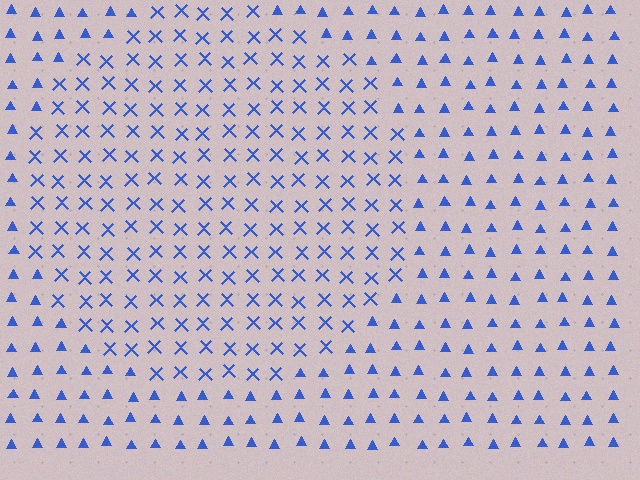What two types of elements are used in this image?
The image uses X marks inside the circle region and triangles outside it.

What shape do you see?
I see a circle.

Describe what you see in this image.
The image is filled with small blue elements arranged in a uniform grid. A circle-shaped region contains X marks, while the surrounding area contains triangles. The boundary is defined purely by the change in element shape.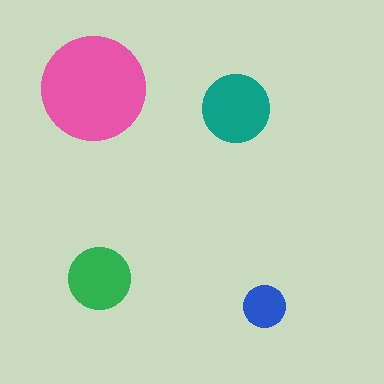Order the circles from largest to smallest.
the pink one, the teal one, the green one, the blue one.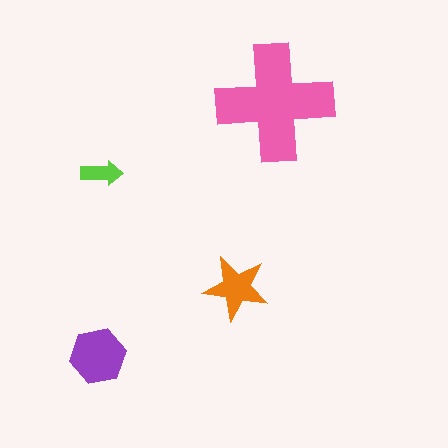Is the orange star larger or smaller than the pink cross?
Smaller.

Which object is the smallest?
The lime arrow.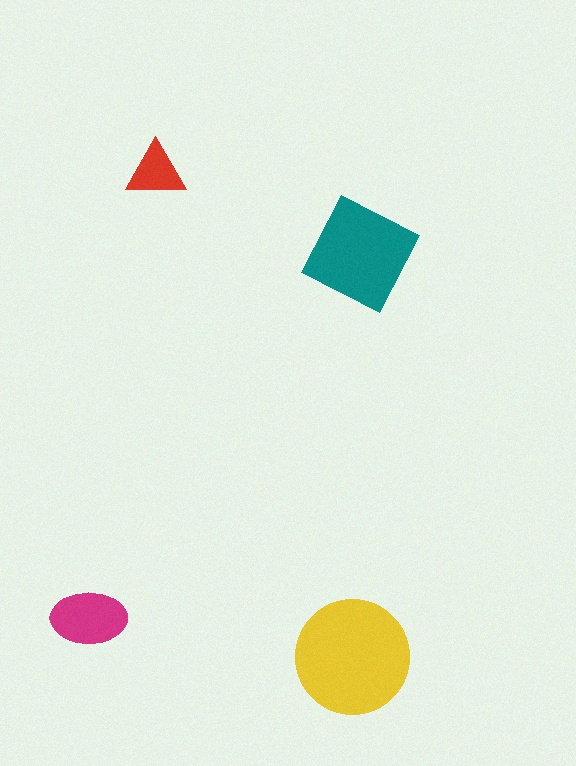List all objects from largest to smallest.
The yellow circle, the teal diamond, the magenta ellipse, the red triangle.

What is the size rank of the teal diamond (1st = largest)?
2nd.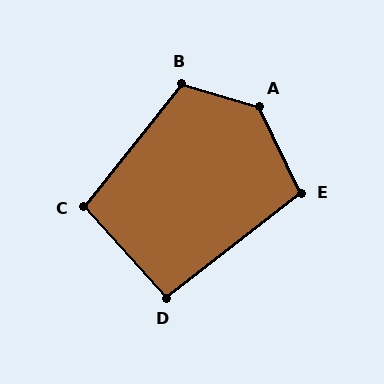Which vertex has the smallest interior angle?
D, at approximately 94 degrees.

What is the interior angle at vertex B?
Approximately 112 degrees (obtuse).